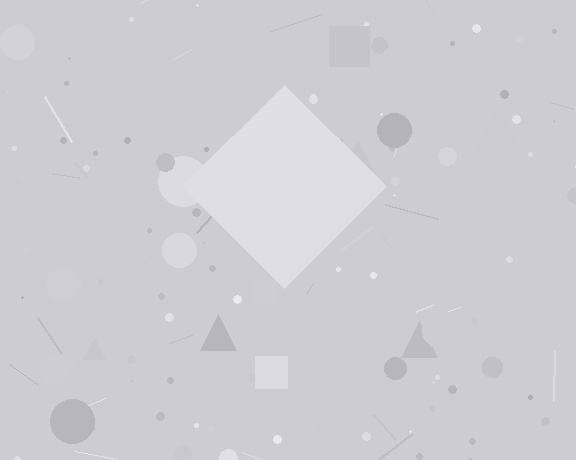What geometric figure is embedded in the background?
A diamond is embedded in the background.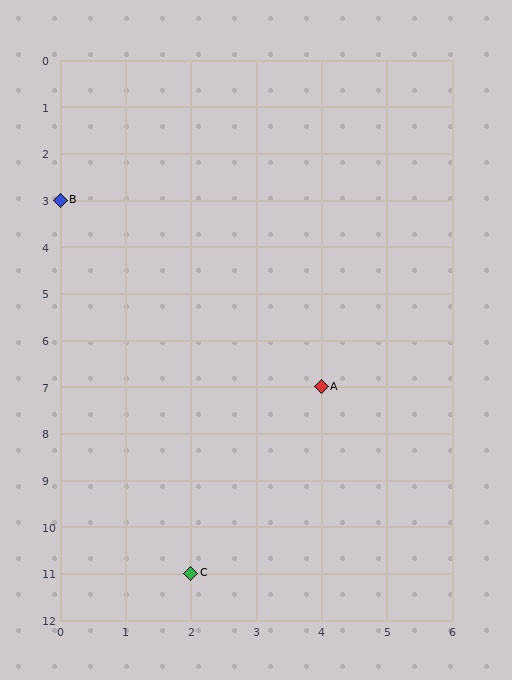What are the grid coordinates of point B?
Point B is at grid coordinates (0, 3).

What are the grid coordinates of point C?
Point C is at grid coordinates (2, 11).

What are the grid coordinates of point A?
Point A is at grid coordinates (4, 7).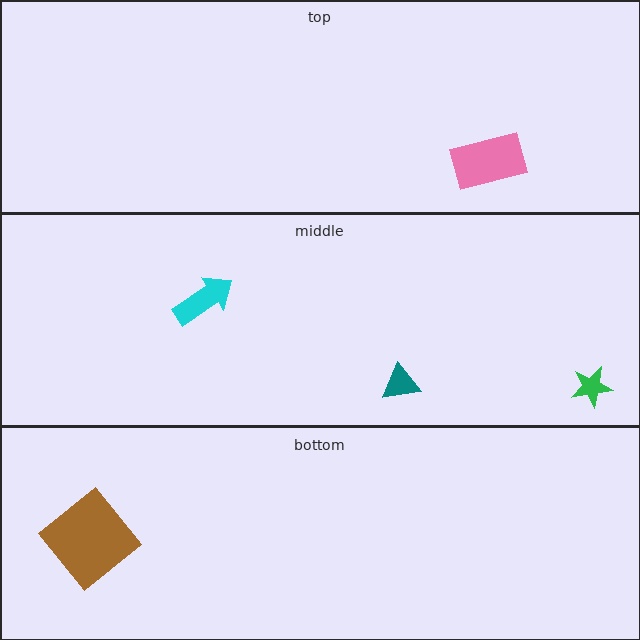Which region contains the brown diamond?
The bottom region.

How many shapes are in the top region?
1.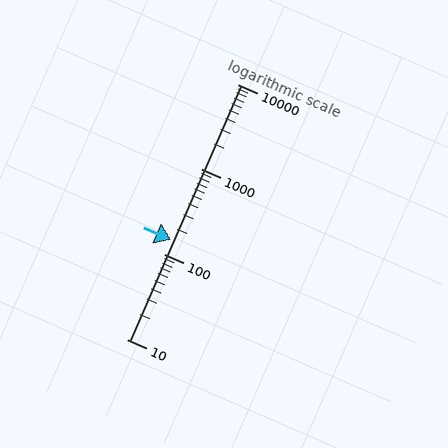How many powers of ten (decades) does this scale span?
The scale spans 3 decades, from 10 to 10000.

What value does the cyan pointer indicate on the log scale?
The pointer indicates approximately 150.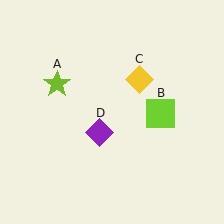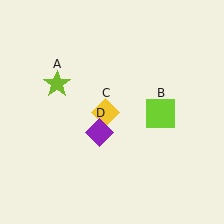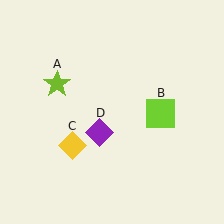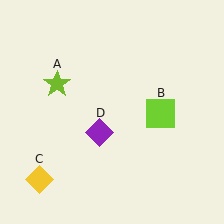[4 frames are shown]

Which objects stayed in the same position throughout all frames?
Lime star (object A) and lime square (object B) and purple diamond (object D) remained stationary.